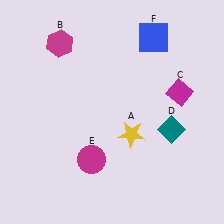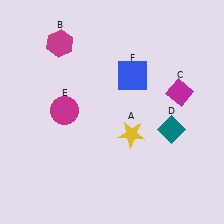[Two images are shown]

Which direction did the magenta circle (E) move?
The magenta circle (E) moved up.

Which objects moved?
The objects that moved are: the magenta circle (E), the blue square (F).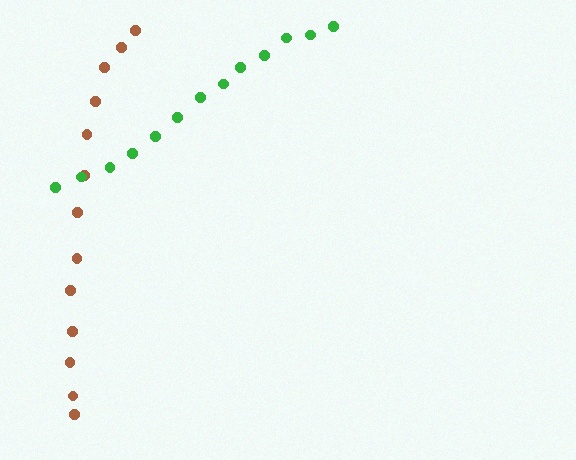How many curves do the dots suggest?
There are 2 distinct paths.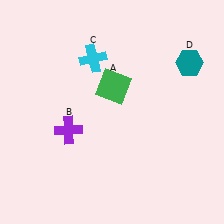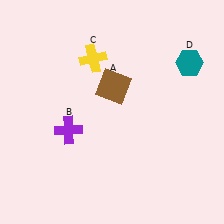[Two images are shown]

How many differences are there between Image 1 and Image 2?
There are 2 differences between the two images.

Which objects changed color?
A changed from green to brown. C changed from cyan to yellow.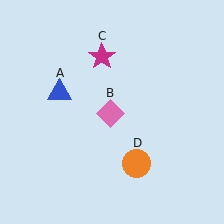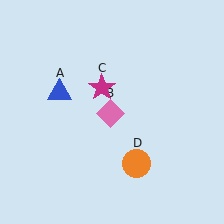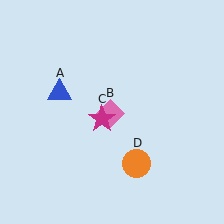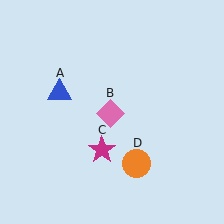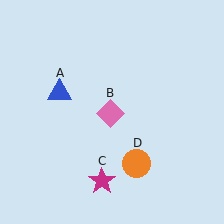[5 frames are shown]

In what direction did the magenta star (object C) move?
The magenta star (object C) moved down.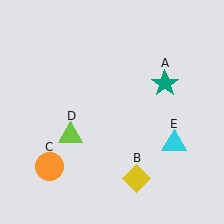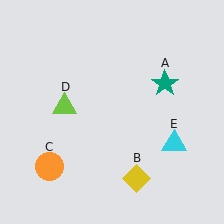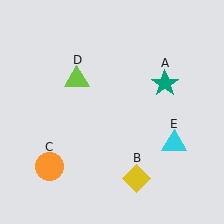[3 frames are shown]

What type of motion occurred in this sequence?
The lime triangle (object D) rotated clockwise around the center of the scene.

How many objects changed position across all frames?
1 object changed position: lime triangle (object D).